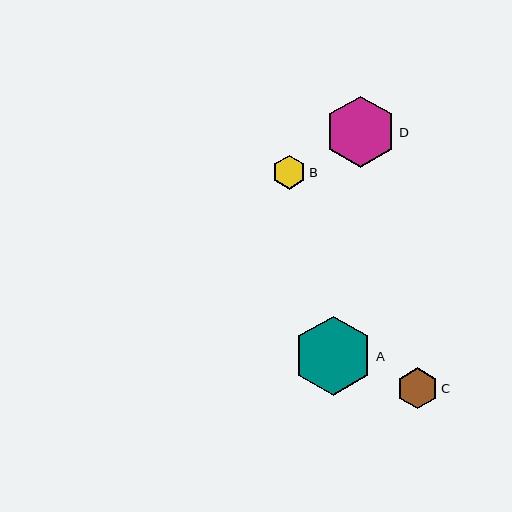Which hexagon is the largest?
Hexagon A is the largest with a size of approximately 80 pixels.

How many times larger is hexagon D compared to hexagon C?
Hexagon D is approximately 1.7 times the size of hexagon C.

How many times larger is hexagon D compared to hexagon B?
Hexagon D is approximately 2.1 times the size of hexagon B.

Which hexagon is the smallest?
Hexagon B is the smallest with a size of approximately 34 pixels.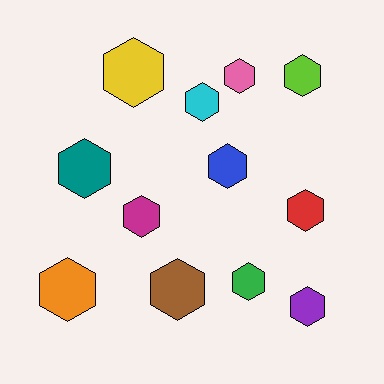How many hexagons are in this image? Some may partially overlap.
There are 12 hexagons.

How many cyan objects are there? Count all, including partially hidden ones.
There is 1 cyan object.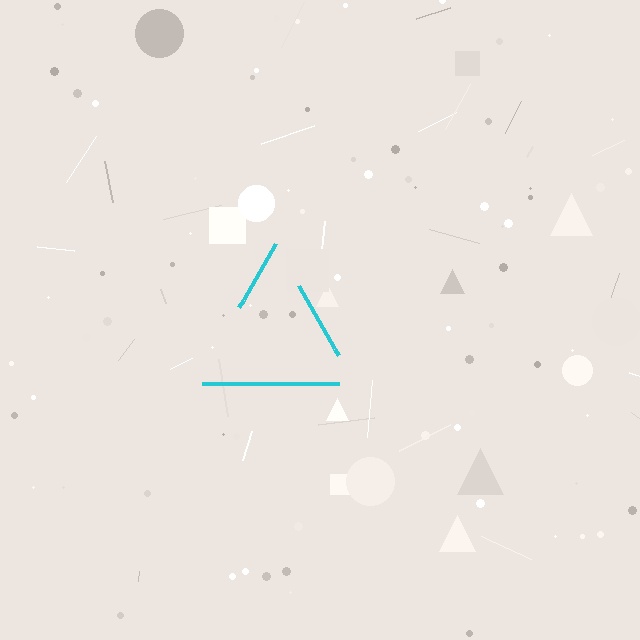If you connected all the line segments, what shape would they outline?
They would outline a triangle.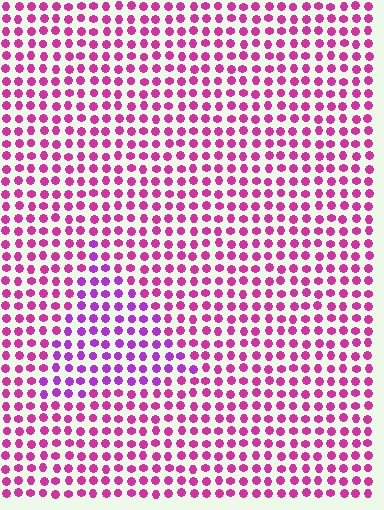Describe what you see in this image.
The image is filled with small magenta elements in a uniform arrangement. A triangle-shaped region is visible where the elements are tinted to a slightly different hue, forming a subtle color boundary.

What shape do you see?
I see a triangle.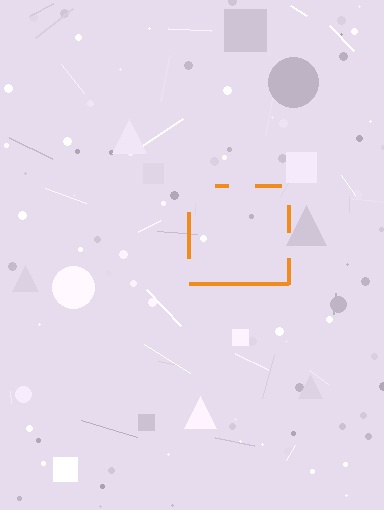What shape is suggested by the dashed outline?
The dashed outline suggests a square.